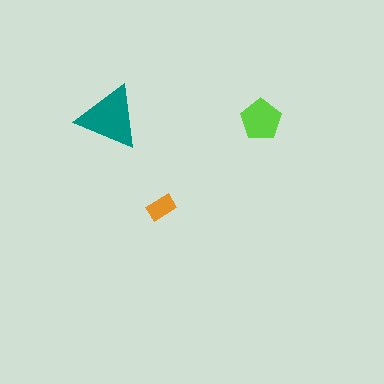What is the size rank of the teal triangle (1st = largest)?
1st.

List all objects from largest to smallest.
The teal triangle, the lime pentagon, the orange rectangle.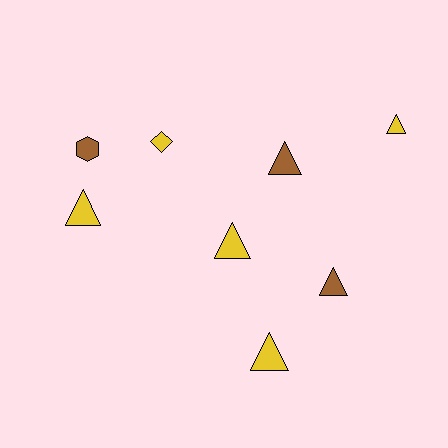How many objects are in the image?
There are 8 objects.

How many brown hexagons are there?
There is 1 brown hexagon.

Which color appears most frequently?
Yellow, with 5 objects.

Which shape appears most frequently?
Triangle, with 6 objects.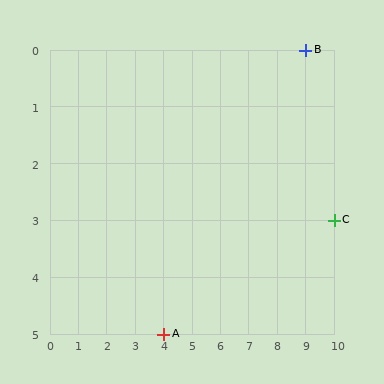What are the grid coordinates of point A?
Point A is at grid coordinates (4, 5).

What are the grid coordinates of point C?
Point C is at grid coordinates (10, 3).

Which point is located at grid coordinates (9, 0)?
Point B is at (9, 0).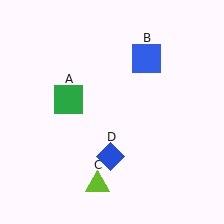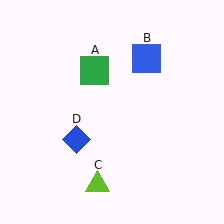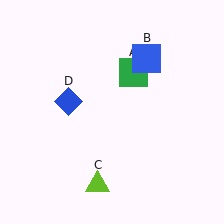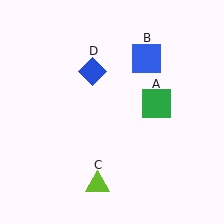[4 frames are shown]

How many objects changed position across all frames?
2 objects changed position: green square (object A), blue diamond (object D).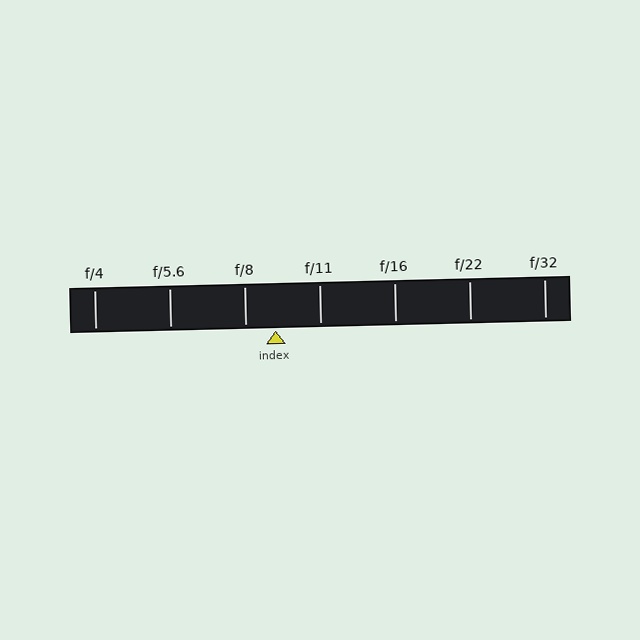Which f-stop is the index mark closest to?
The index mark is closest to f/8.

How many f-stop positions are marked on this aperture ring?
There are 7 f-stop positions marked.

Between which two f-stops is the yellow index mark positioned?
The index mark is between f/8 and f/11.